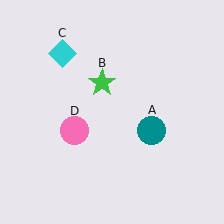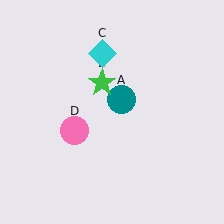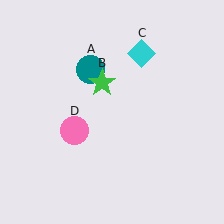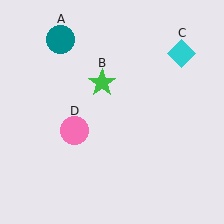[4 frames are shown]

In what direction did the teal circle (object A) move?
The teal circle (object A) moved up and to the left.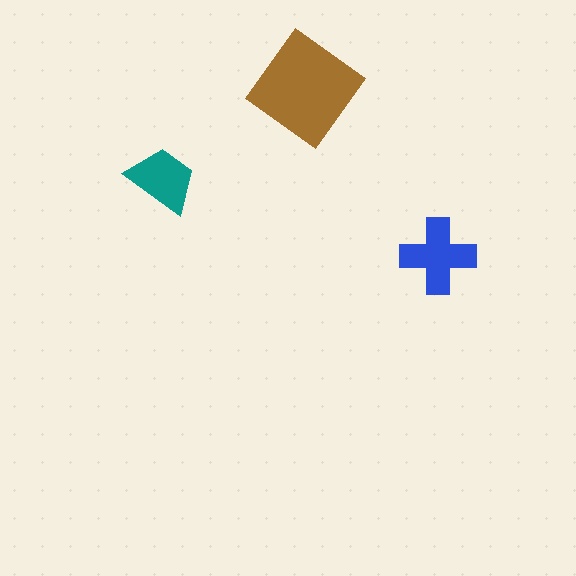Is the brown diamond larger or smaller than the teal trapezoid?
Larger.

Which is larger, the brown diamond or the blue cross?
The brown diamond.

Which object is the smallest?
The teal trapezoid.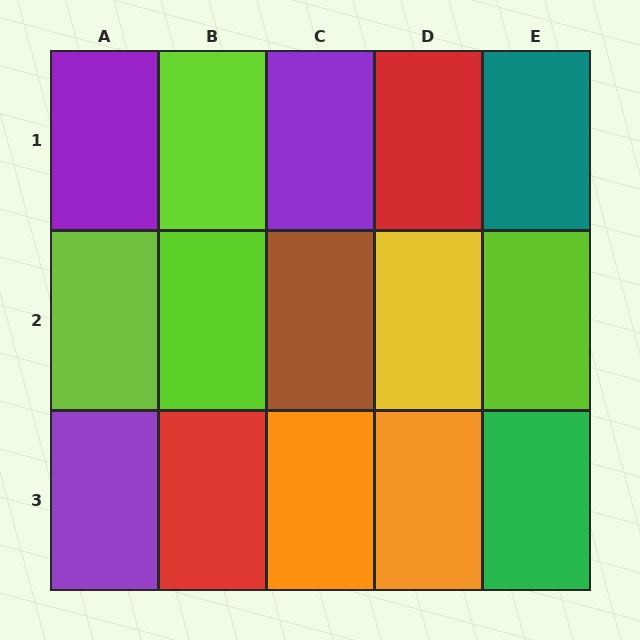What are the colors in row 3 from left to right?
Purple, red, orange, orange, green.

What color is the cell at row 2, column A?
Lime.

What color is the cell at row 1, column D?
Red.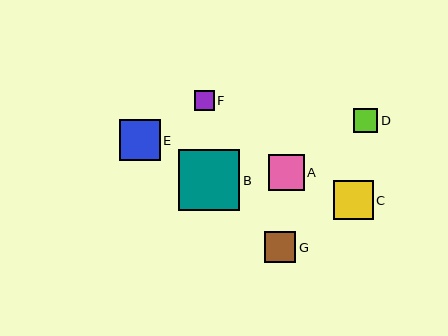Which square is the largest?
Square B is the largest with a size of approximately 61 pixels.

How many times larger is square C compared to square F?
Square C is approximately 2.0 times the size of square F.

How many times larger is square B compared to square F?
Square B is approximately 3.1 times the size of square F.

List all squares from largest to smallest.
From largest to smallest: B, E, C, A, G, D, F.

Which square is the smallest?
Square F is the smallest with a size of approximately 20 pixels.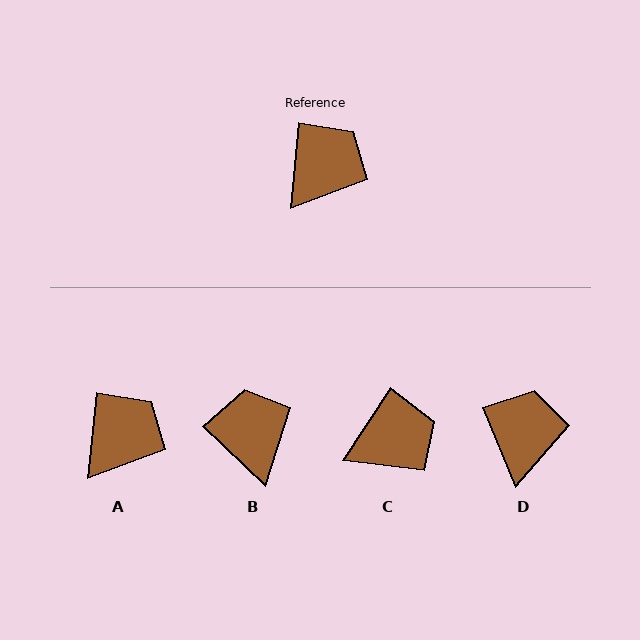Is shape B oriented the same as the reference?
No, it is off by about 52 degrees.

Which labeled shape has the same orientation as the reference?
A.